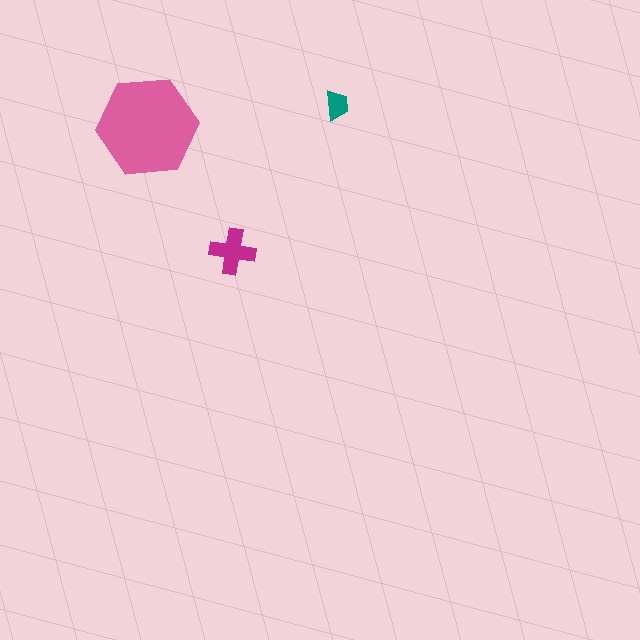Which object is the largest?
The pink hexagon.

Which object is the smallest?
The teal trapezoid.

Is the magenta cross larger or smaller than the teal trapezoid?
Larger.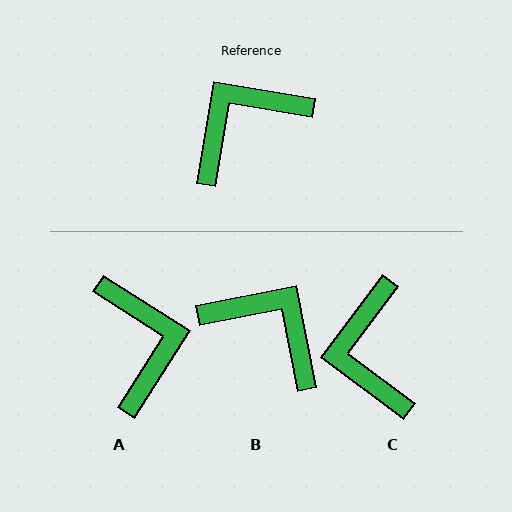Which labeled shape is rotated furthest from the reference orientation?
A, about 113 degrees away.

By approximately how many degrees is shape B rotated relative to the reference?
Approximately 70 degrees clockwise.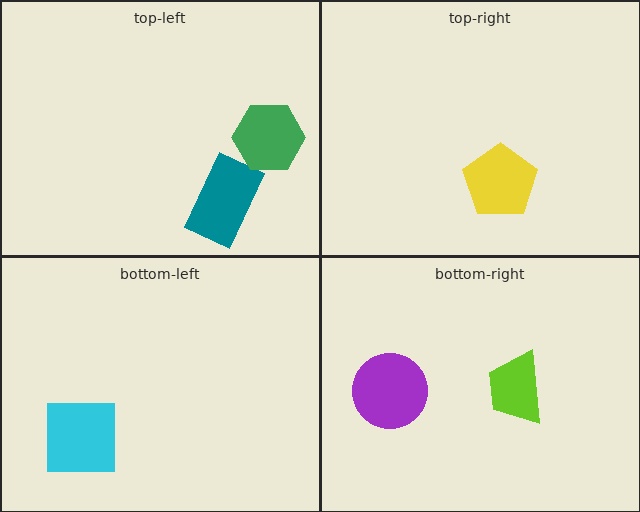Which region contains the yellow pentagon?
The top-right region.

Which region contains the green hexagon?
The top-left region.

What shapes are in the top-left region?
The teal rectangle, the green hexagon.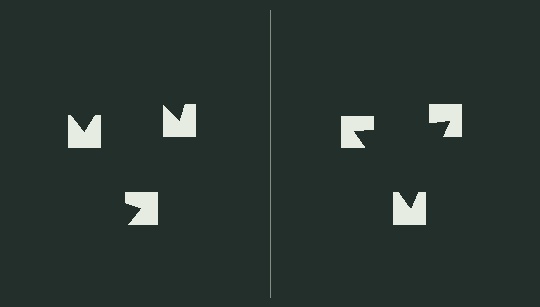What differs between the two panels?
The notched squares are positioned identically on both sides; only the wedge orientations differ. On the right they align to a triangle; on the left they are misaligned.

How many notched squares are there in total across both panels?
6 — 3 on each side.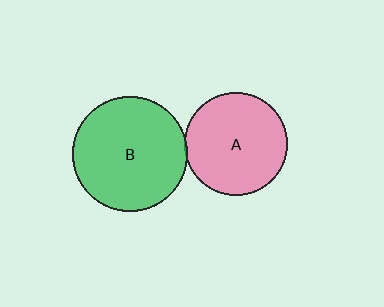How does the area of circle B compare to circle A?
Approximately 1.3 times.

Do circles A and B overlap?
Yes.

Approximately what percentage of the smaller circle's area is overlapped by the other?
Approximately 5%.